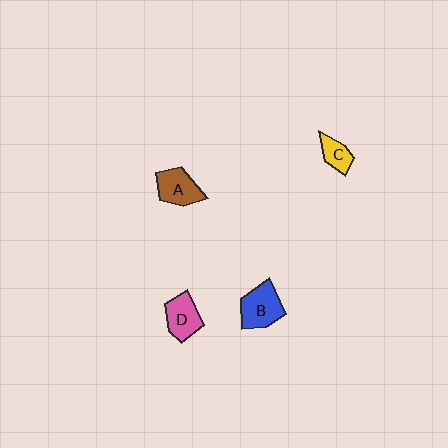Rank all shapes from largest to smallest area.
From largest to smallest: B (blue), A (brown), D (pink), C (yellow).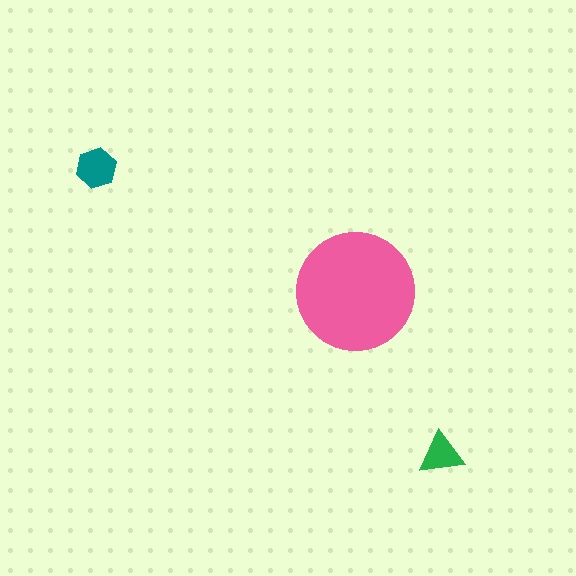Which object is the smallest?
The green triangle.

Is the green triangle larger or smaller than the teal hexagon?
Smaller.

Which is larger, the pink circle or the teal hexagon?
The pink circle.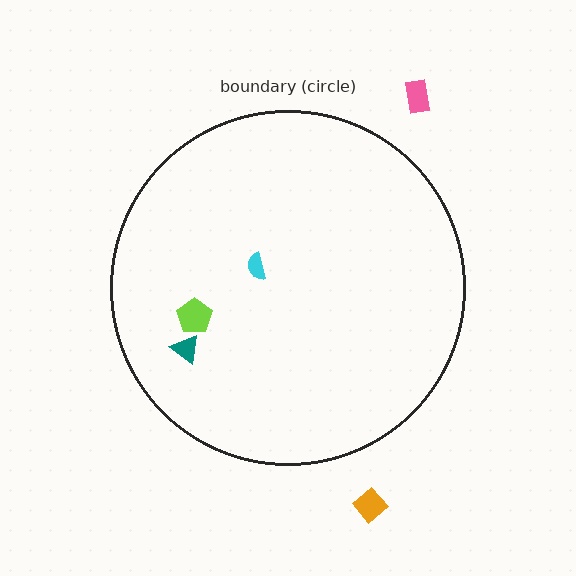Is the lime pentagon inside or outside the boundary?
Inside.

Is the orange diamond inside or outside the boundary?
Outside.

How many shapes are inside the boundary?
3 inside, 2 outside.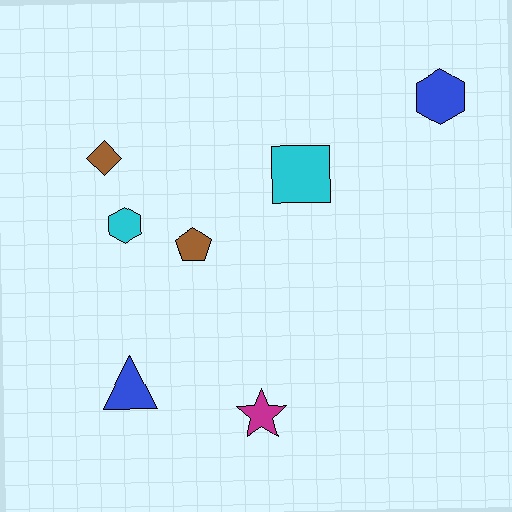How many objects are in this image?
There are 7 objects.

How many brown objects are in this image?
There are 2 brown objects.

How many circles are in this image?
There are no circles.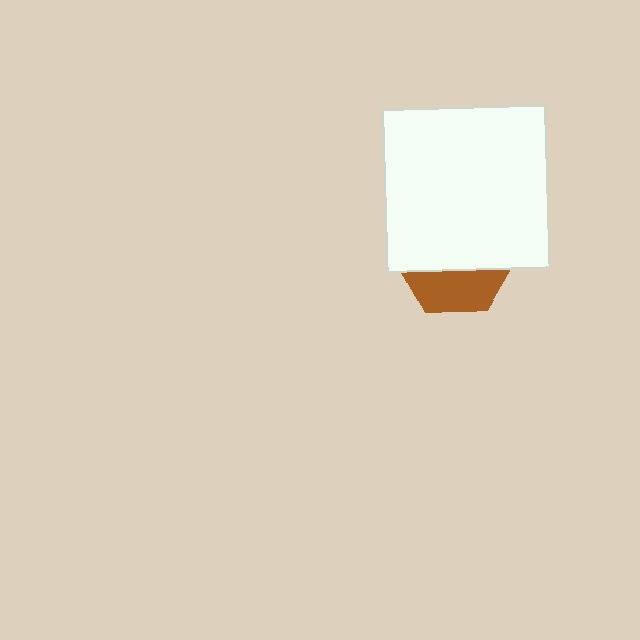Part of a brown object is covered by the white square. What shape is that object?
It is a hexagon.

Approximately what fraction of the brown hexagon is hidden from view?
Roughly 66% of the brown hexagon is hidden behind the white square.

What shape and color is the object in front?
The object in front is a white square.